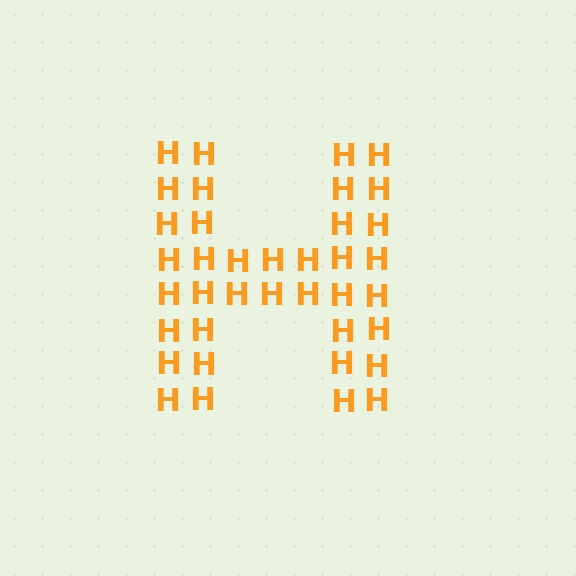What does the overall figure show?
The overall figure shows the letter H.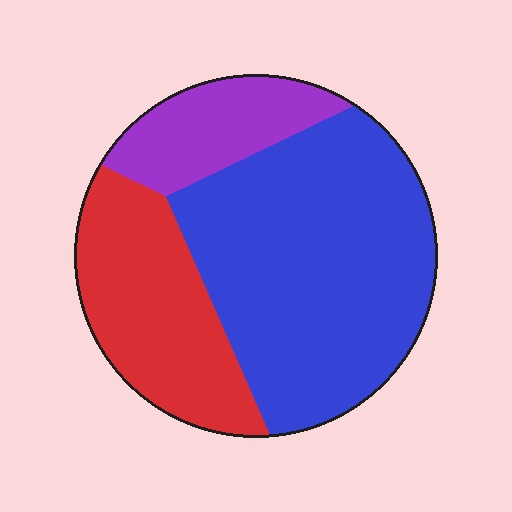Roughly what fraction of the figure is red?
Red covers roughly 30% of the figure.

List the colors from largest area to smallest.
From largest to smallest: blue, red, purple.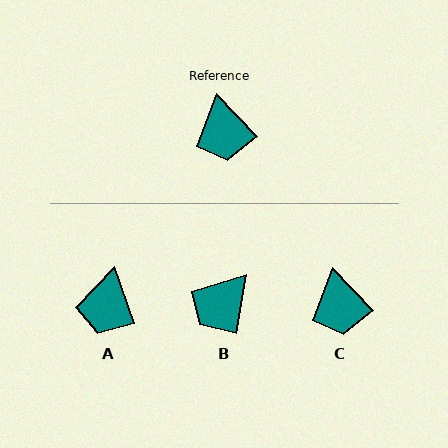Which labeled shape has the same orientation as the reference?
C.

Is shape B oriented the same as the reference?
No, it is off by about 52 degrees.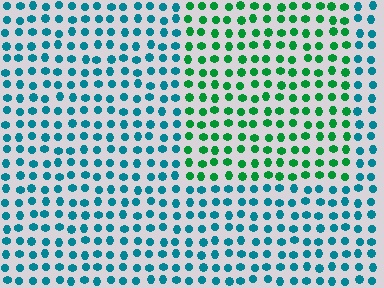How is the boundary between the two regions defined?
The boundary is defined purely by a slight shift in hue (about 48 degrees). Spacing, size, and orientation are identical on both sides.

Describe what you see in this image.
The image is filled with small teal elements in a uniform arrangement. A rectangle-shaped region is visible where the elements are tinted to a slightly different hue, forming a subtle color boundary.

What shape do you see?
I see a rectangle.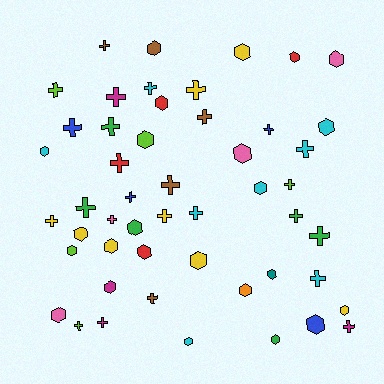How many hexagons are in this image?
There are 24 hexagons.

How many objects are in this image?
There are 50 objects.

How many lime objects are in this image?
There are 5 lime objects.